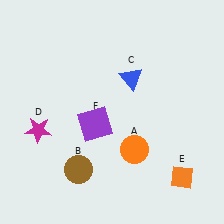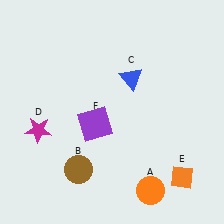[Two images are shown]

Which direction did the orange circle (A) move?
The orange circle (A) moved down.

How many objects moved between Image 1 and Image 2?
1 object moved between the two images.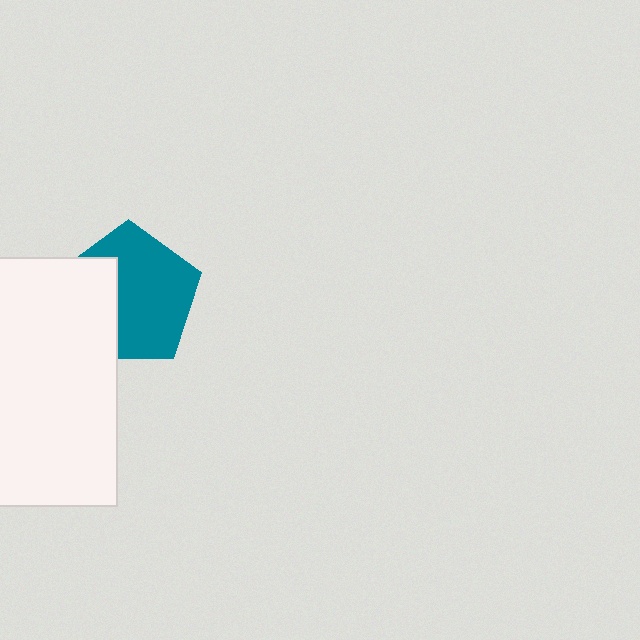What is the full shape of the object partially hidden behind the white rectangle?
The partially hidden object is a teal pentagon.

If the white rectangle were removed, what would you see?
You would see the complete teal pentagon.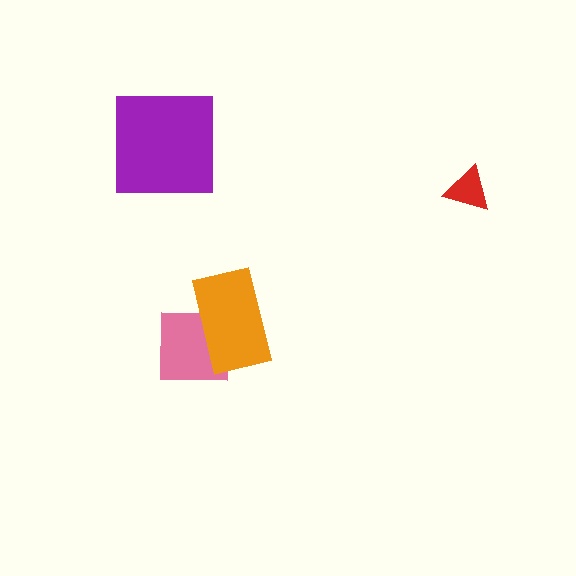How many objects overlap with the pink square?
1 object overlaps with the pink square.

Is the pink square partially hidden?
Yes, it is partially covered by another shape.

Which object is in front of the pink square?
The orange rectangle is in front of the pink square.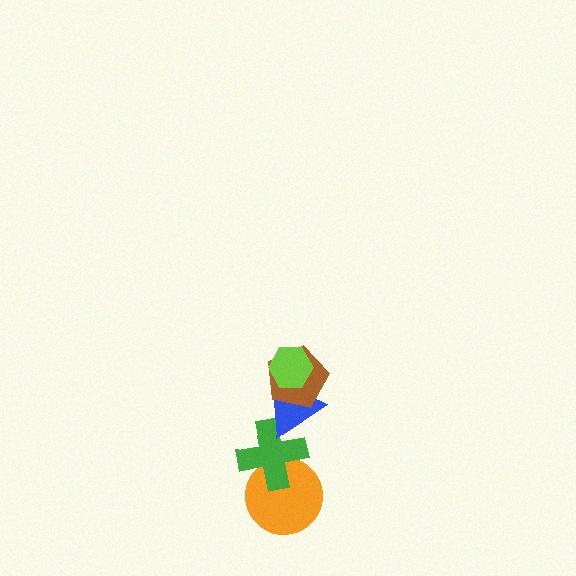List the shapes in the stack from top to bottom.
From top to bottom: the lime hexagon, the brown pentagon, the blue triangle, the green cross, the orange circle.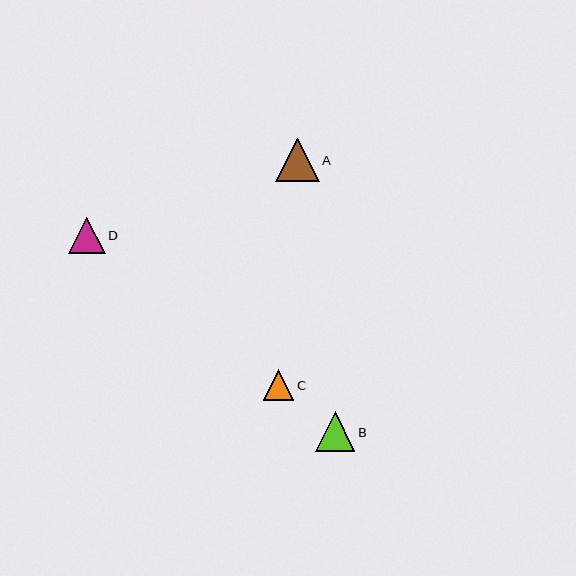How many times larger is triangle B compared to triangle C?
Triangle B is approximately 1.3 times the size of triangle C.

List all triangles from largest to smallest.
From largest to smallest: A, B, D, C.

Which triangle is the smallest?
Triangle C is the smallest with a size of approximately 31 pixels.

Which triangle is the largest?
Triangle A is the largest with a size of approximately 43 pixels.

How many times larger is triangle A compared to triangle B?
Triangle A is approximately 1.1 times the size of triangle B.